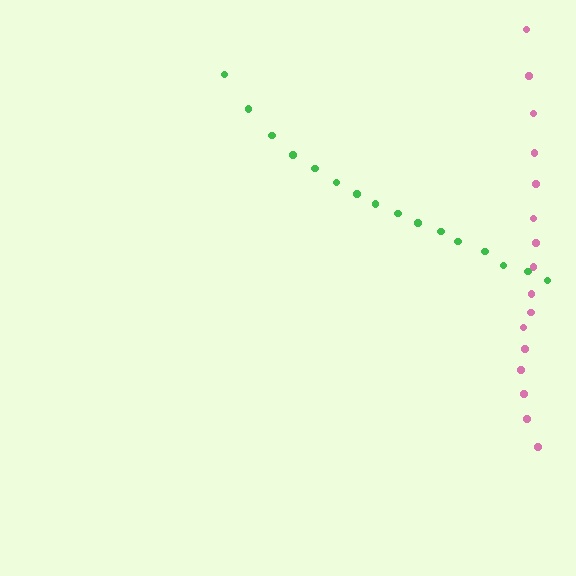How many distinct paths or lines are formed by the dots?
There are 2 distinct paths.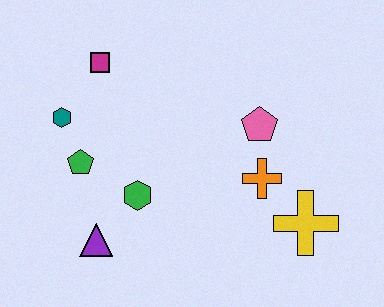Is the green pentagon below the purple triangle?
No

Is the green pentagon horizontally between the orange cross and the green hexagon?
No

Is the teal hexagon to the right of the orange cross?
No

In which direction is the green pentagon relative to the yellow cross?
The green pentagon is to the left of the yellow cross.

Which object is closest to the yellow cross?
The orange cross is closest to the yellow cross.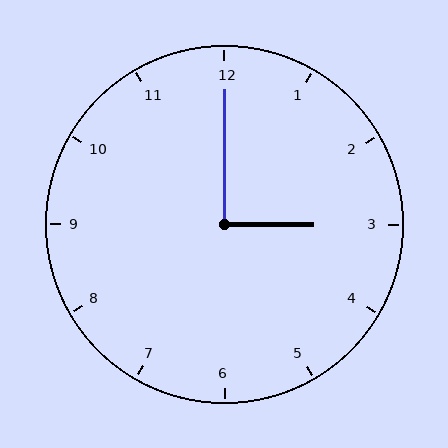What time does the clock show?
3:00.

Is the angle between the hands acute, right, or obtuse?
It is right.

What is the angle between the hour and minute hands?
Approximately 90 degrees.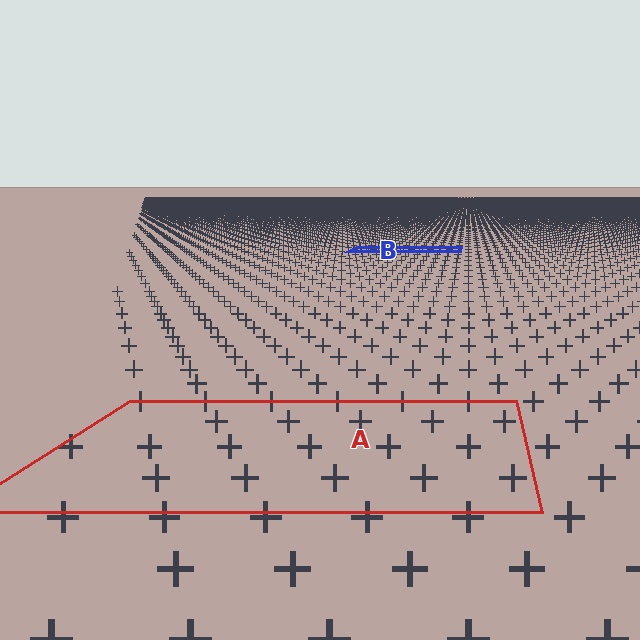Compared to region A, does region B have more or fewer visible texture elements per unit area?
Region B has more texture elements per unit area — they are packed more densely because it is farther away.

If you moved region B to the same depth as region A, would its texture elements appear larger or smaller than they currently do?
They would appear larger. At a closer depth, the same texture elements are projected at a bigger on-screen size.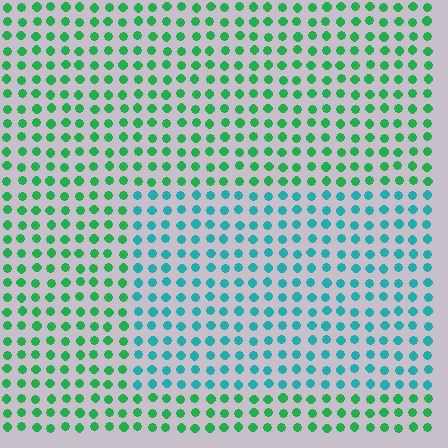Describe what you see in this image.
The image is filled with small green elements in a uniform arrangement. A rectangle-shaped region is visible where the elements are tinted to a slightly different hue, forming a subtle color boundary.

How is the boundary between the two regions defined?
The boundary is defined purely by a slight shift in hue (about 43 degrees). Spacing, size, and orientation are identical on both sides.